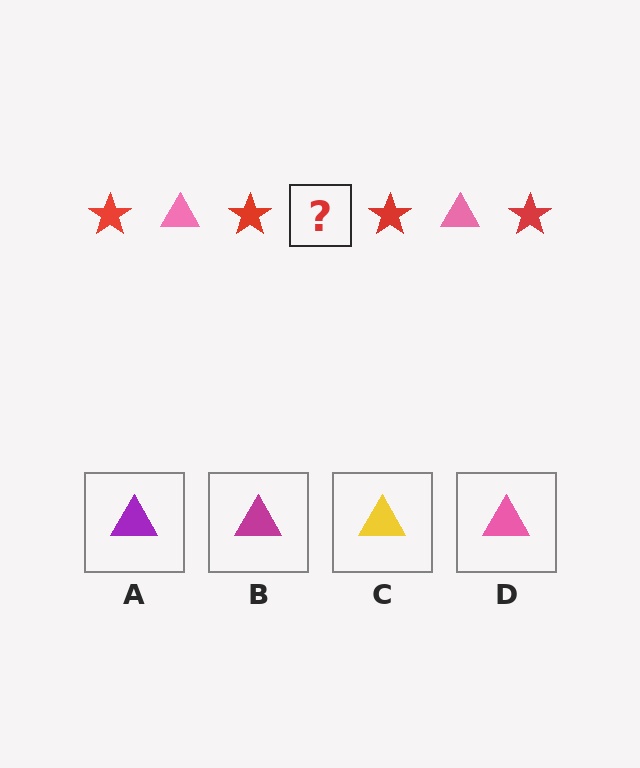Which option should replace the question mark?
Option D.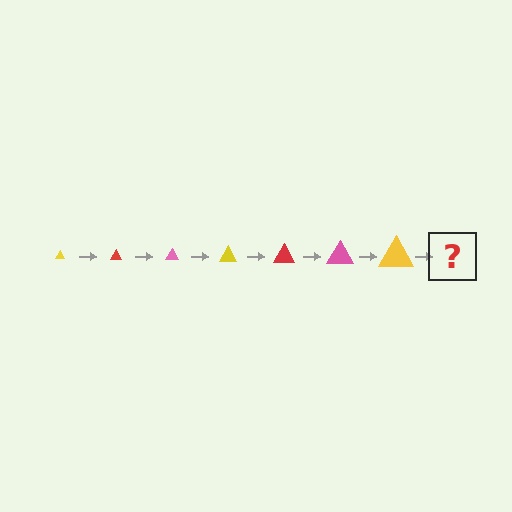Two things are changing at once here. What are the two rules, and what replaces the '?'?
The two rules are that the triangle grows larger each step and the color cycles through yellow, red, and pink. The '?' should be a red triangle, larger than the previous one.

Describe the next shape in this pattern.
It should be a red triangle, larger than the previous one.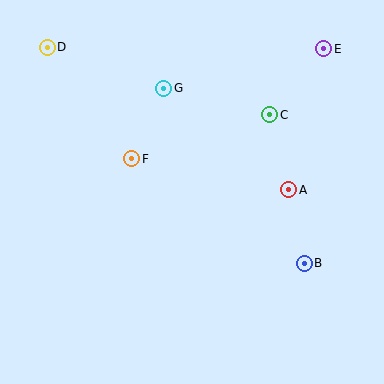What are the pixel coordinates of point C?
Point C is at (270, 115).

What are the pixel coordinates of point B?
Point B is at (304, 263).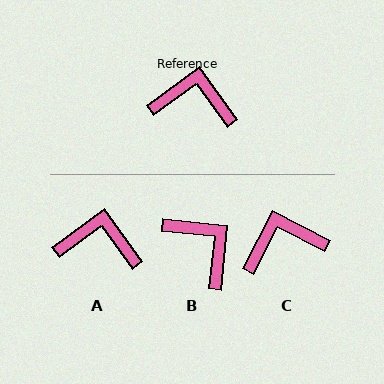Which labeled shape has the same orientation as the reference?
A.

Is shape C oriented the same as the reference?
No, it is off by about 27 degrees.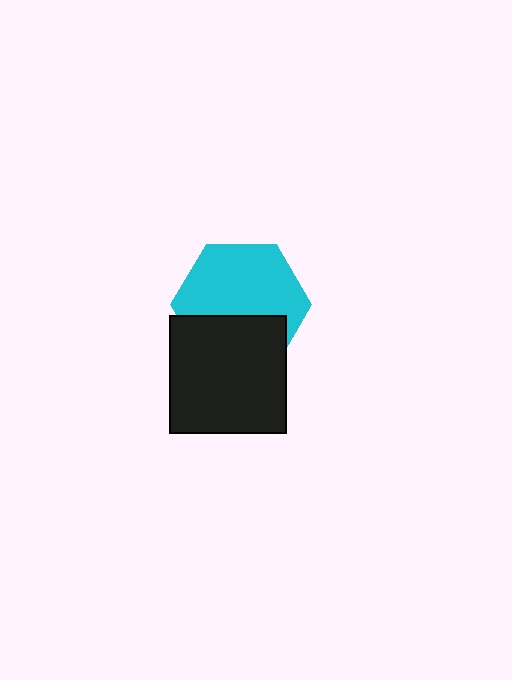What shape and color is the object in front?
The object in front is a black square.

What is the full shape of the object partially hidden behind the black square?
The partially hidden object is a cyan hexagon.